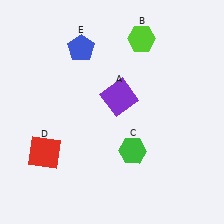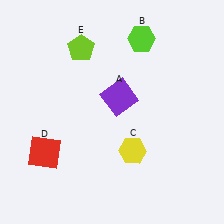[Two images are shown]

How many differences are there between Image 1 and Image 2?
There are 2 differences between the two images.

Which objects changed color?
C changed from green to yellow. E changed from blue to lime.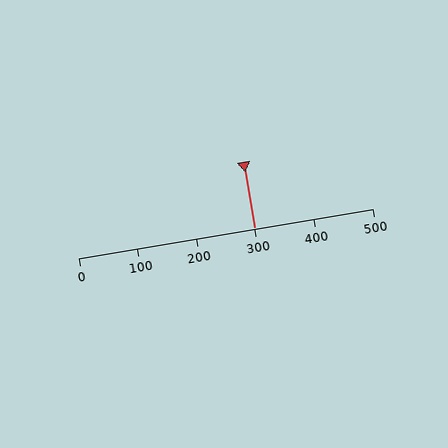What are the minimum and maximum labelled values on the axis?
The axis runs from 0 to 500.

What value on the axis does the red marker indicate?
The marker indicates approximately 300.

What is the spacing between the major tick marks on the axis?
The major ticks are spaced 100 apart.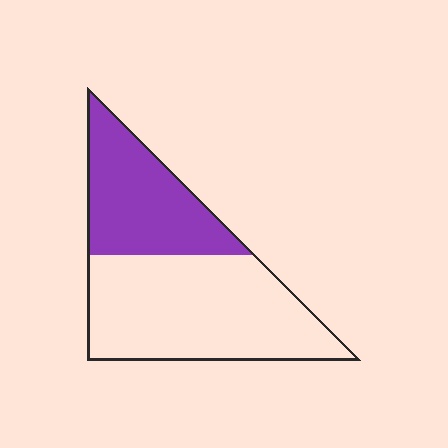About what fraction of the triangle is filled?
About three eighths (3/8).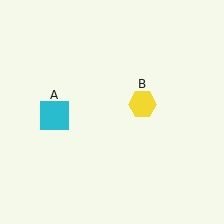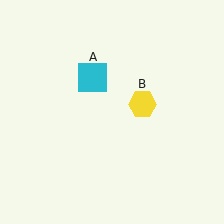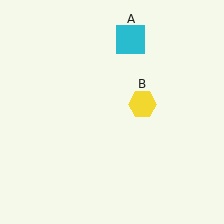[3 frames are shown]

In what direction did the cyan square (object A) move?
The cyan square (object A) moved up and to the right.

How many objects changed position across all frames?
1 object changed position: cyan square (object A).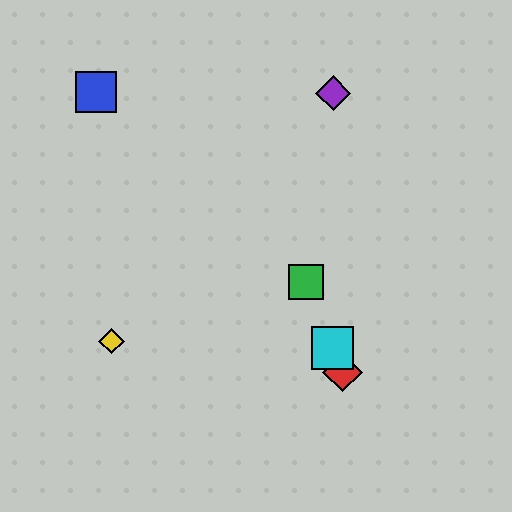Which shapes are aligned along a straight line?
The red diamond, the green square, the orange square, the cyan square are aligned along a straight line.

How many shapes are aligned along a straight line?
4 shapes (the red diamond, the green square, the orange square, the cyan square) are aligned along a straight line.